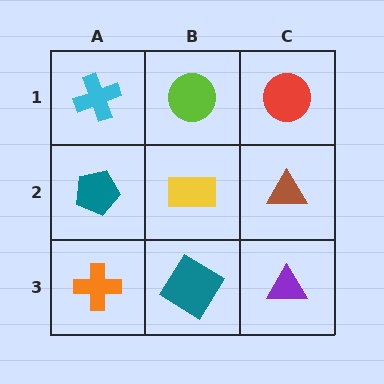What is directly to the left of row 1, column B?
A cyan cross.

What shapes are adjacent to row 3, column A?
A teal pentagon (row 2, column A), a teal diamond (row 3, column B).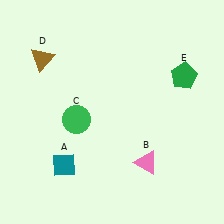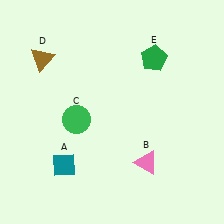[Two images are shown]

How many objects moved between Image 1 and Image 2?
1 object moved between the two images.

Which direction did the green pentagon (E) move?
The green pentagon (E) moved left.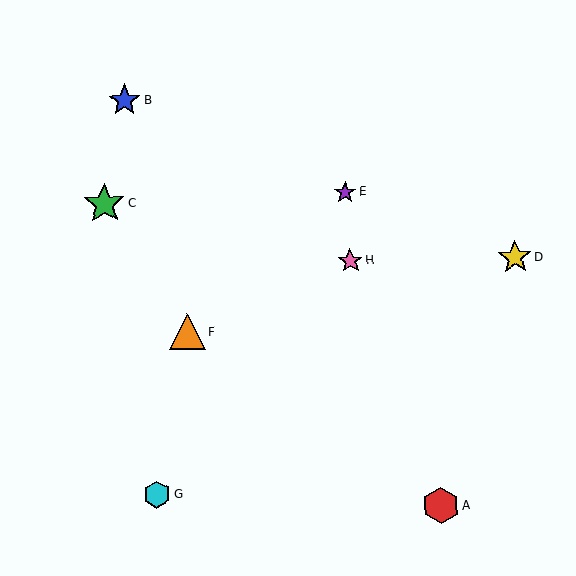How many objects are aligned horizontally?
2 objects (D, H) are aligned horizontally.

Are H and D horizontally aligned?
Yes, both are at y≈261.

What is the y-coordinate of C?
Object C is at y≈204.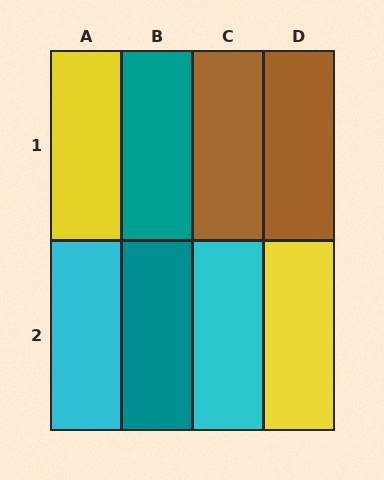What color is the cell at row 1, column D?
Brown.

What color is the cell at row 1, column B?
Teal.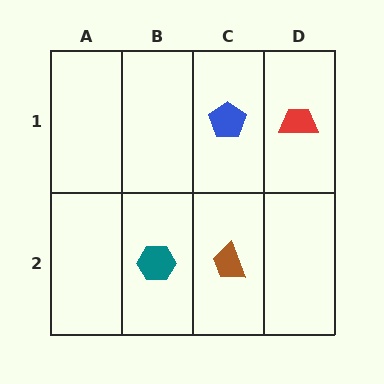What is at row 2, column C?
A brown trapezoid.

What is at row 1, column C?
A blue pentagon.